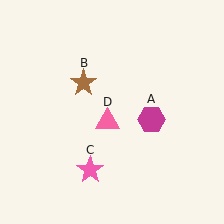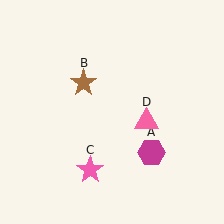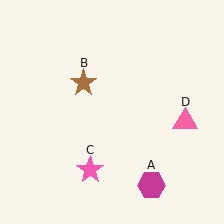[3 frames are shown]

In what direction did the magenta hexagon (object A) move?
The magenta hexagon (object A) moved down.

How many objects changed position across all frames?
2 objects changed position: magenta hexagon (object A), pink triangle (object D).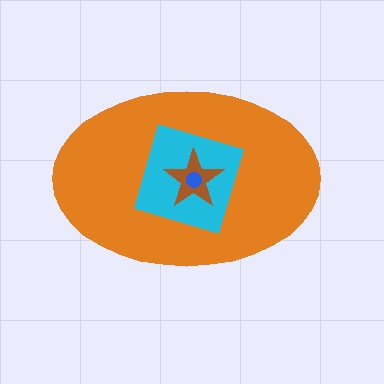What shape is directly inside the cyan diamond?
The brown star.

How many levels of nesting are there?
4.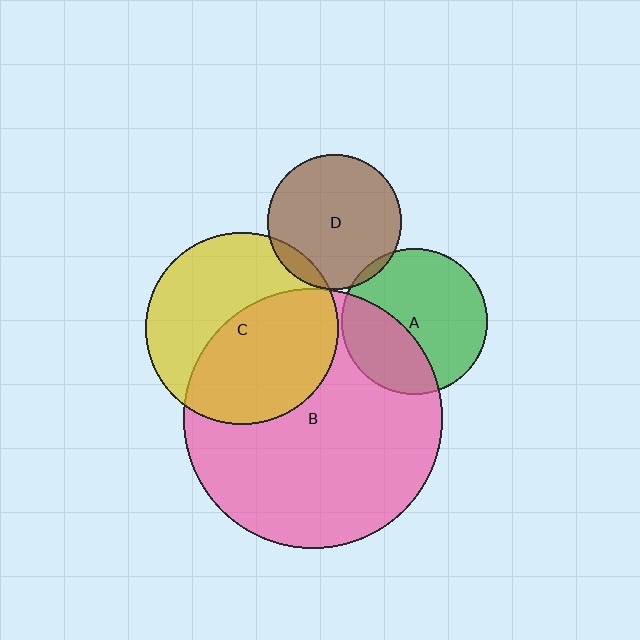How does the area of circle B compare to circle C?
Approximately 1.8 times.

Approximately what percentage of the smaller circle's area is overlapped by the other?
Approximately 50%.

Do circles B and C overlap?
Yes.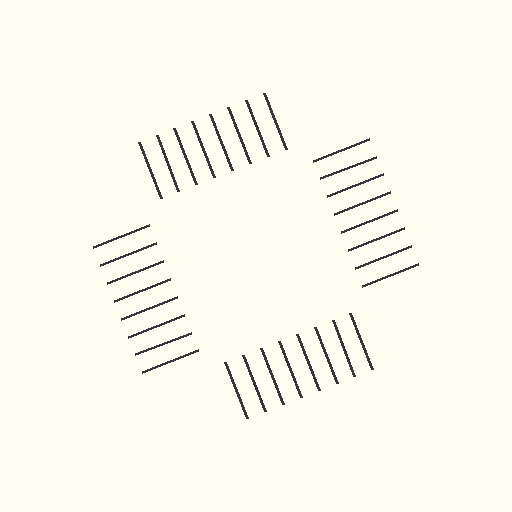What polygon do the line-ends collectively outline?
An illusory square — the line segments terminate on its edges but no continuous stroke is drawn.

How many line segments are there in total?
32 — 8 along each of the 4 edges.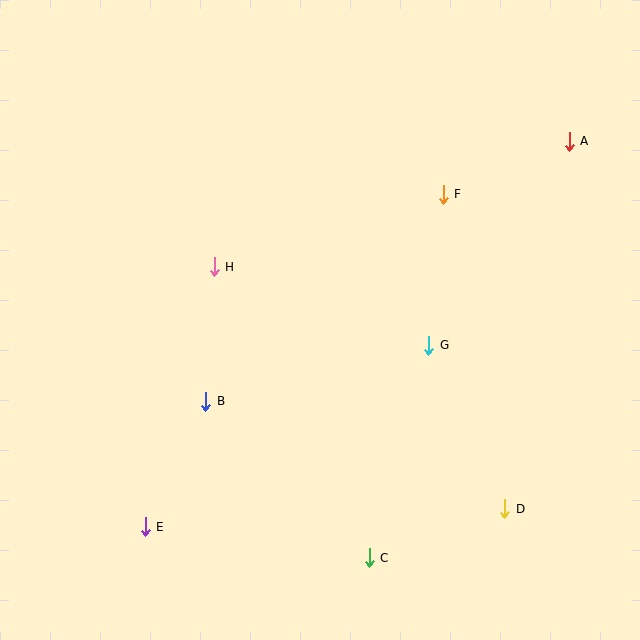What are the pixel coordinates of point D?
Point D is at (505, 509).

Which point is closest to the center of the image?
Point G at (429, 345) is closest to the center.